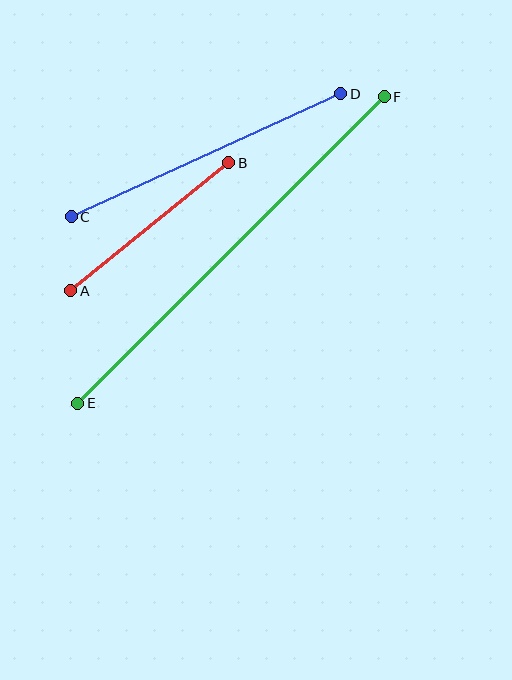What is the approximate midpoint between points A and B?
The midpoint is at approximately (150, 227) pixels.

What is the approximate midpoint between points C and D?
The midpoint is at approximately (206, 155) pixels.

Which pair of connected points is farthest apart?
Points E and F are farthest apart.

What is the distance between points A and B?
The distance is approximately 204 pixels.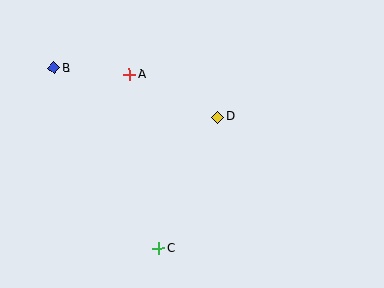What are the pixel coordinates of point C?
Point C is at (159, 248).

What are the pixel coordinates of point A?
Point A is at (130, 74).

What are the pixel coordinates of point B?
Point B is at (54, 68).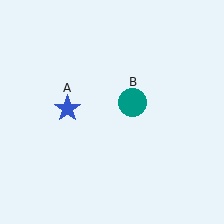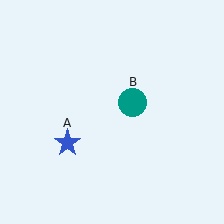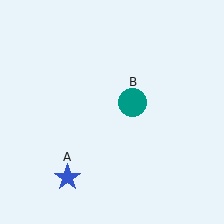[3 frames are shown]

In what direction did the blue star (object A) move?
The blue star (object A) moved down.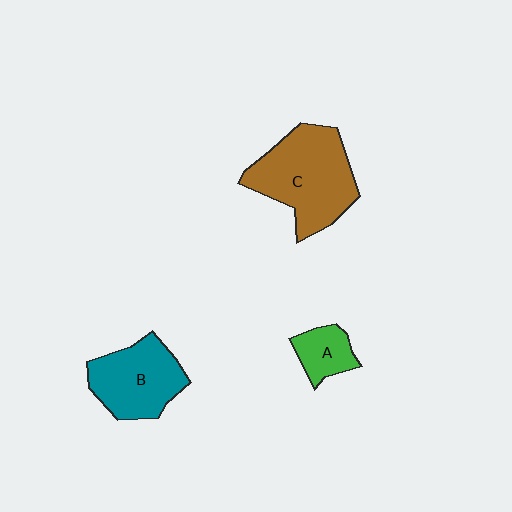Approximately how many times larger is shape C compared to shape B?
Approximately 1.4 times.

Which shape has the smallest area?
Shape A (green).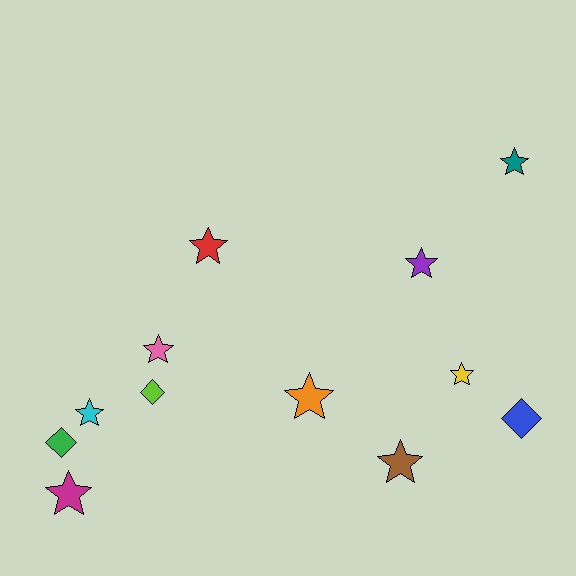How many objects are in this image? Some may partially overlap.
There are 12 objects.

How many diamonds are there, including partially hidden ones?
There are 3 diamonds.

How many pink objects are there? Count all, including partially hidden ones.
There is 1 pink object.